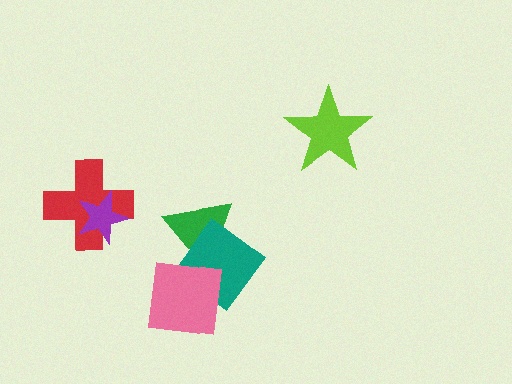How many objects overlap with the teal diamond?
2 objects overlap with the teal diamond.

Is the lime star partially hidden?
No, no other shape covers it.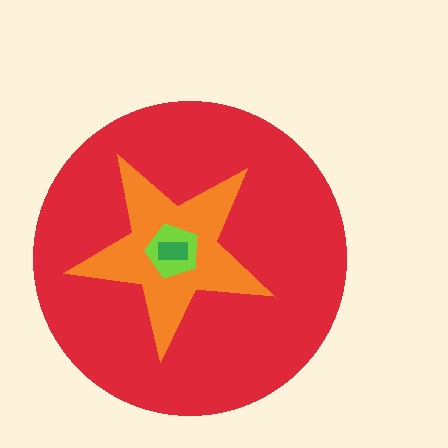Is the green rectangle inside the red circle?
Yes.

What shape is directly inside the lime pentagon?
The green rectangle.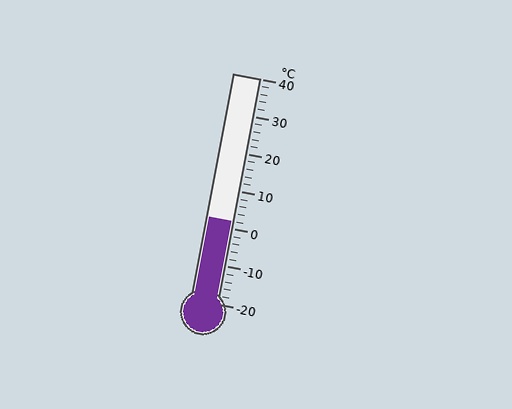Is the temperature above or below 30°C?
The temperature is below 30°C.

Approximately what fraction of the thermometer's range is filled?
The thermometer is filled to approximately 35% of its range.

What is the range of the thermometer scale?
The thermometer scale ranges from -20°C to 40°C.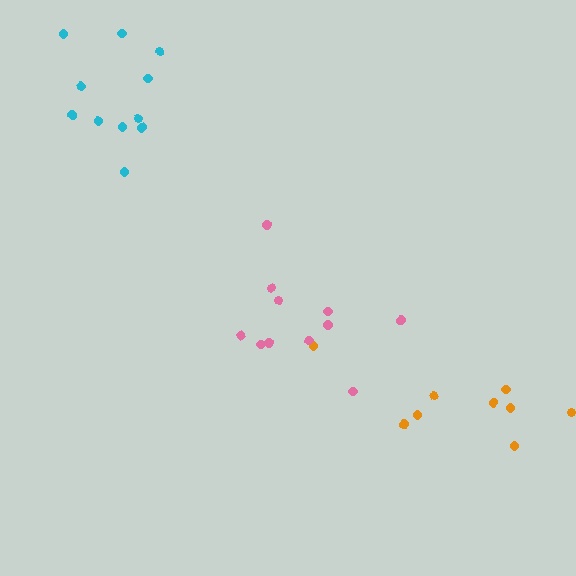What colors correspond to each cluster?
The clusters are colored: orange, pink, cyan.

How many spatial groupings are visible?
There are 3 spatial groupings.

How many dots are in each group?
Group 1: 9 dots, Group 2: 11 dots, Group 3: 11 dots (31 total).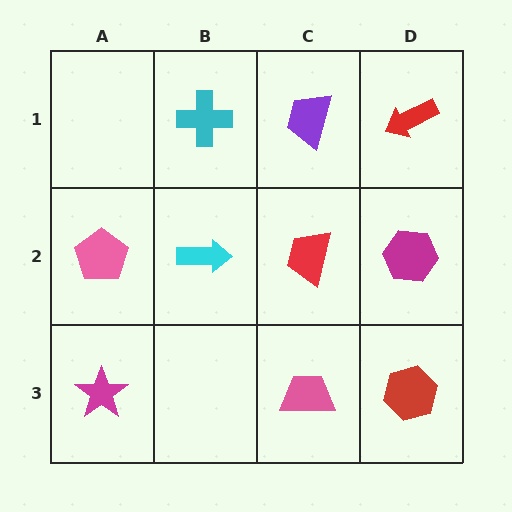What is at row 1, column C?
A purple trapezoid.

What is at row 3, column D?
A red hexagon.